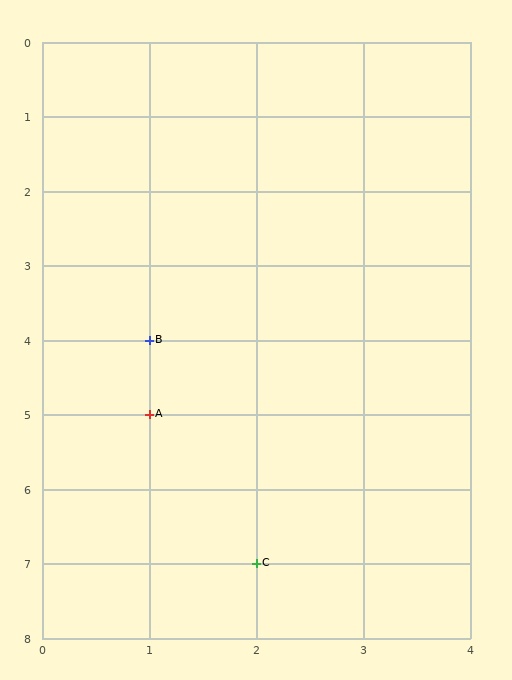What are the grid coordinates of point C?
Point C is at grid coordinates (2, 7).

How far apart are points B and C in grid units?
Points B and C are 1 column and 3 rows apart (about 3.2 grid units diagonally).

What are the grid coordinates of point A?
Point A is at grid coordinates (1, 5).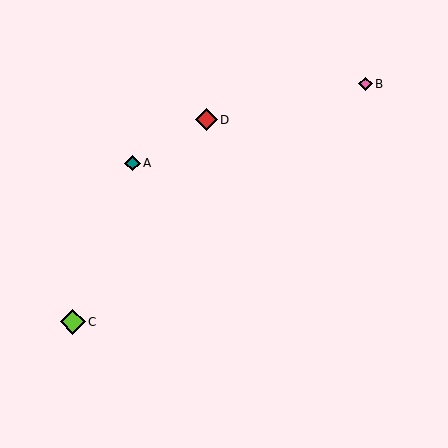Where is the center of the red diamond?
The center of the red diamond is at (206, 120).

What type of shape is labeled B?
Shape B is a pink diamond.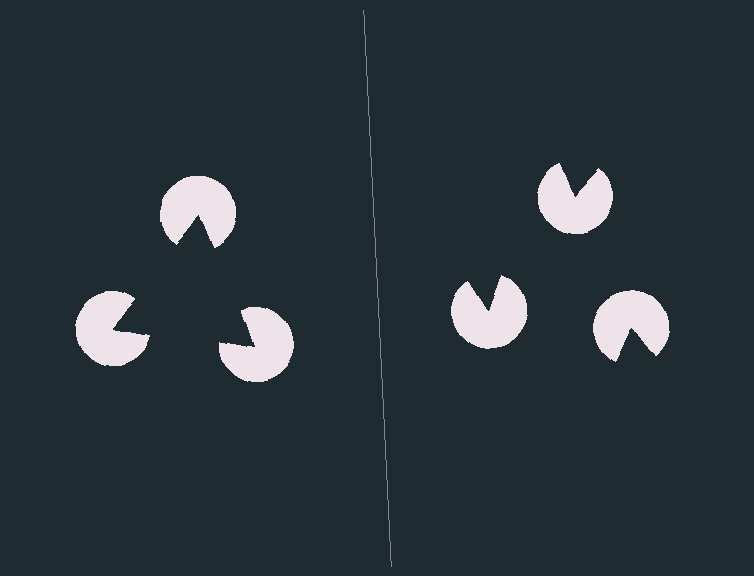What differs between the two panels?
The pac-man discs are positioned identically on both sides; only the wedge orientations differ. On the left they align to a triangle; on the right they are misaligned.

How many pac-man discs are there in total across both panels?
6 — 3 on each side.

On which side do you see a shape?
An illusory triangle appears on the left side. On the right side the wedge cuts are rotated, so no coherent shape forms.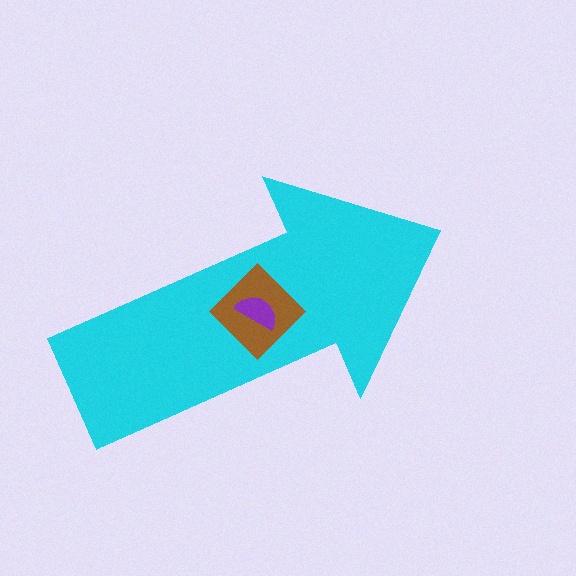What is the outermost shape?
The cyan arrow.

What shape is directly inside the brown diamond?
The purple semicircle.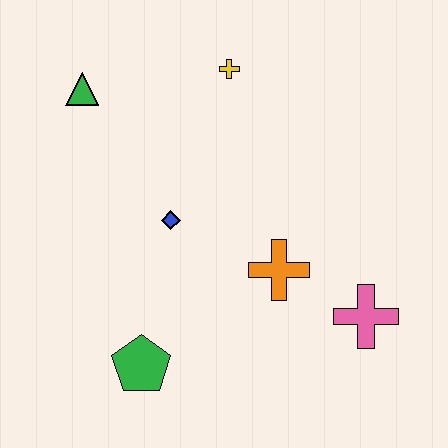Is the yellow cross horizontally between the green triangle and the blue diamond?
No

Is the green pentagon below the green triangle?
Yes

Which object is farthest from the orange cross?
The green triangle is farthest from the orange cross.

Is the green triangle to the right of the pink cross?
No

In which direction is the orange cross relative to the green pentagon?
The orange cross is to the right of the green pentagon.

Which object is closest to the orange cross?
The pink cross is closest to the orange cross.